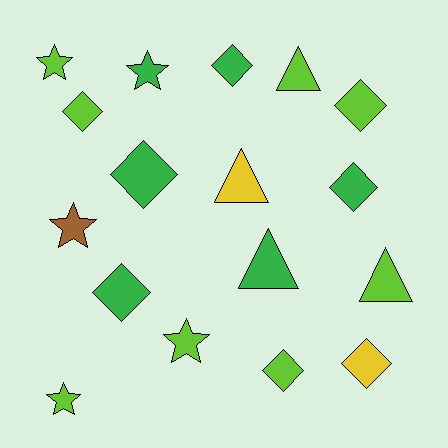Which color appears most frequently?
Lime, with 8 objects.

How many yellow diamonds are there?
There is 1 yellow diamond.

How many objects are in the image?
There are 17 objects.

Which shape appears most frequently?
Diamond, with 8 objects.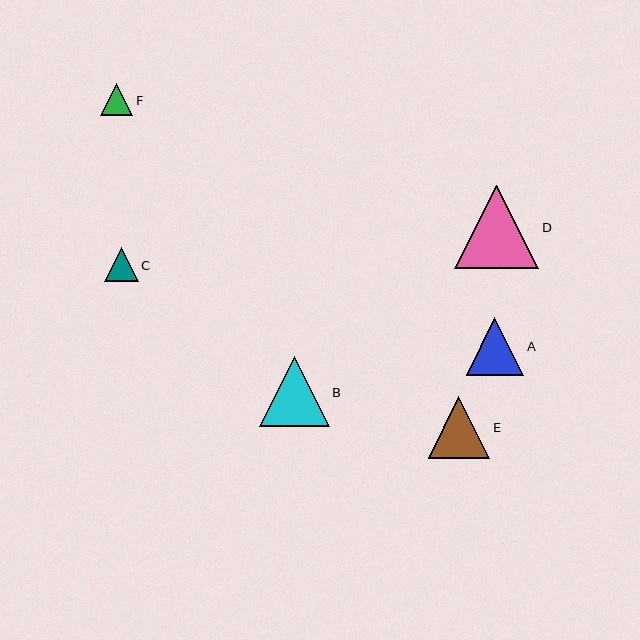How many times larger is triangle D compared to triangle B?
Triangle D is approximately 1.2 times the size of triangle B.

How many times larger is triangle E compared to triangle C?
Triangle E is approximately 1.8 times the size of triangle C.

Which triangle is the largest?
Triangle D is the largest with a size of approximately 84 pixels.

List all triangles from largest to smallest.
From largest to smallest: D, B, E, A, C, F.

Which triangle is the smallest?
Triangle F is the smallest with a size of approximately 32 pixels.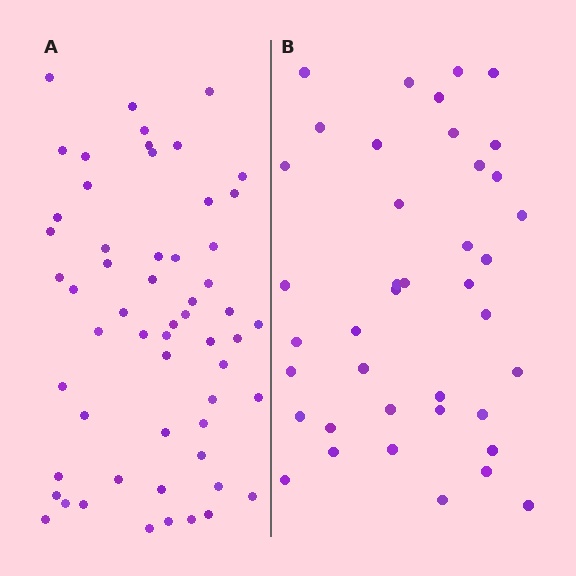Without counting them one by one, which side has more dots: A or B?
Region A (the left region) has more dots.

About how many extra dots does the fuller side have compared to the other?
Region A has approximately 15 more dots than region B.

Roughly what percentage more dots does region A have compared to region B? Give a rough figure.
About 40% more.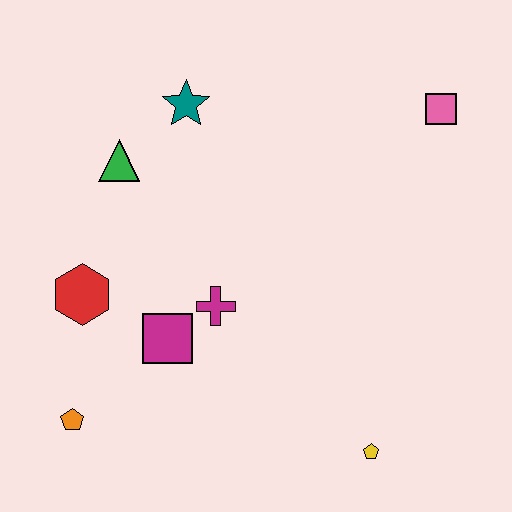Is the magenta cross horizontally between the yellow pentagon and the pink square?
No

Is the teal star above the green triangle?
Yes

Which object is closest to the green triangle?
The teal star is closest to the green triangle.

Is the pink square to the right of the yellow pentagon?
Yes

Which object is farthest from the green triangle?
The yellow pentagon is farthest from the green triangle.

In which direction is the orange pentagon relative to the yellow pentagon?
The orange pentagon is to the left of the yellow pentagon.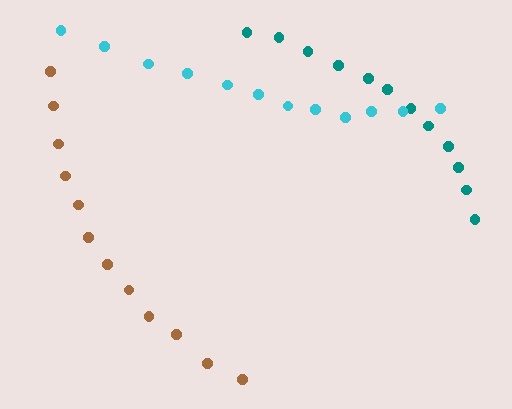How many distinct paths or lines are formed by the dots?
There are 3 distinct paths.